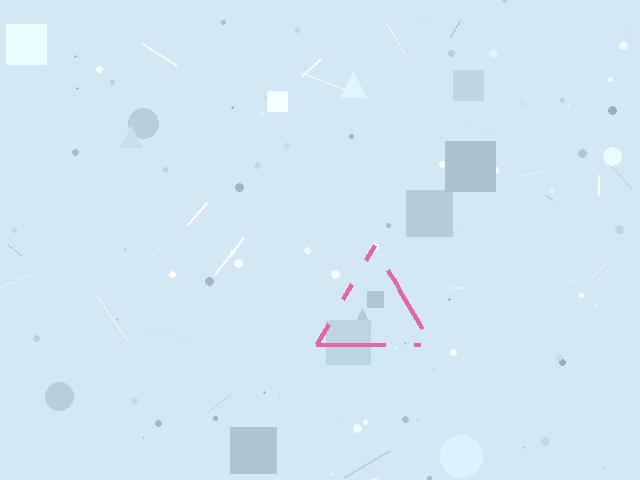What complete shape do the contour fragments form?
The contour fragments form a triangle.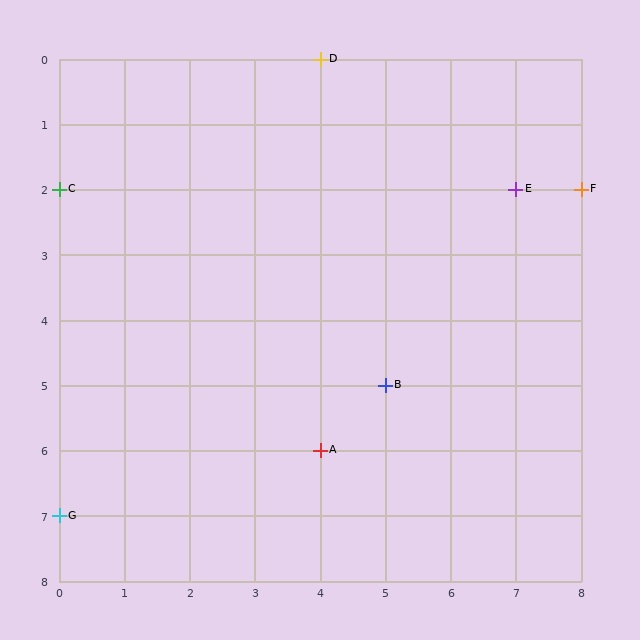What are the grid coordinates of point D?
Point D is at grid coordinates (4, 0).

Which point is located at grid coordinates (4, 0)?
Point D is at (4, 0).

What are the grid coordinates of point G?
Point G is at grid coordinates (0, 7).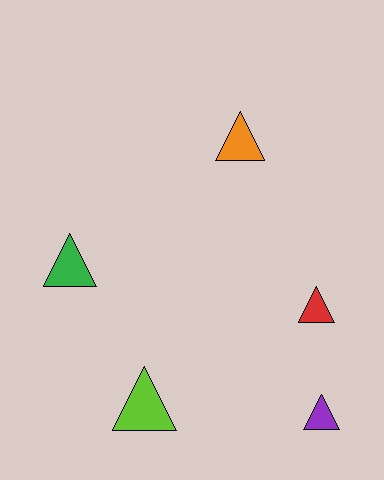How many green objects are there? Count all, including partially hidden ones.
There is 1 green object.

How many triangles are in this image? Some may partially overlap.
There are 5 triangles.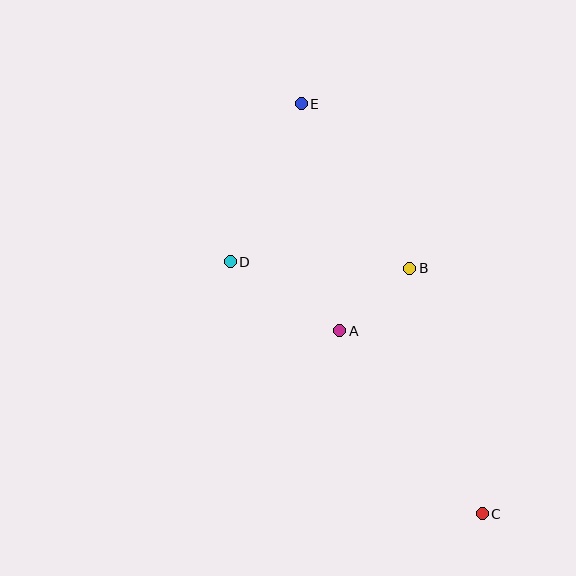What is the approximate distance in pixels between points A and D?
The distance between A and D is approximately 129 pixels.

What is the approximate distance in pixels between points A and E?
The distance between A and E is approximately 230 pixels.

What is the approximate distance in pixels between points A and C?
The distance between A and C is approximately 232 pixels.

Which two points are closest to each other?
Points A and B are closest to each other.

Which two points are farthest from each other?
Points C and E are farthest from each other.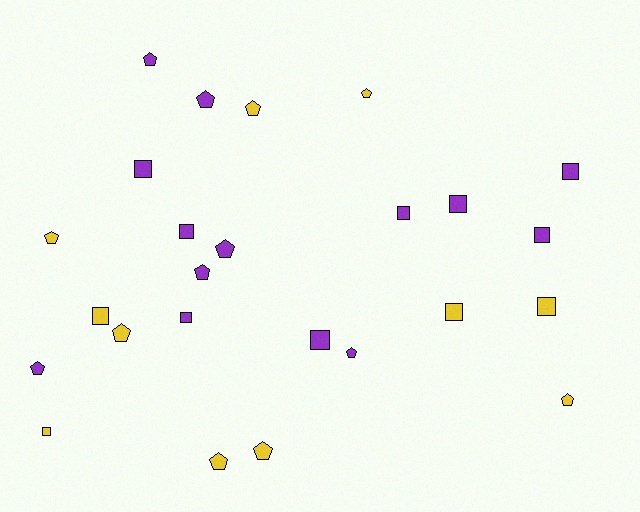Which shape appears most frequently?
Pentagon, with 13 objects.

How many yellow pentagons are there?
There are 7 yellow pentagons.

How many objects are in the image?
There are 25 objects.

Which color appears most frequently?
Purple, with 14 objects.